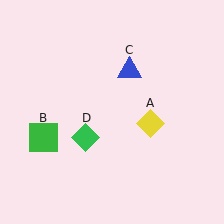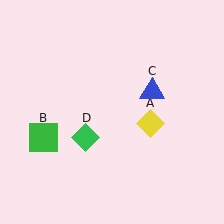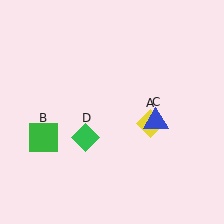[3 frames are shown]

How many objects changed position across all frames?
1 object changed position: blue triangle (object C).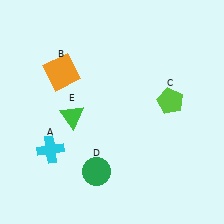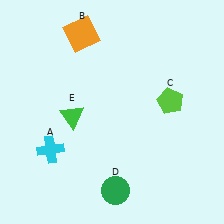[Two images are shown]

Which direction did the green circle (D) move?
The green circle (D) moved right.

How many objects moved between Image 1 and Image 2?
2 objects moved between the two images.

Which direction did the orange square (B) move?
The orange square (B) moved up.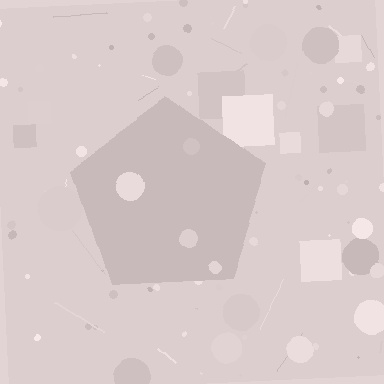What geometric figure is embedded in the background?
A pentagon is embedded in the background.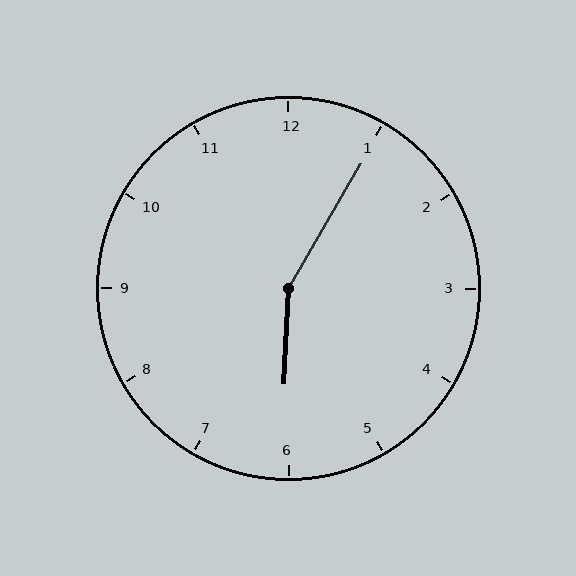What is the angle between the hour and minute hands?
Approximately 152 degrees.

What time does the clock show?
6:05.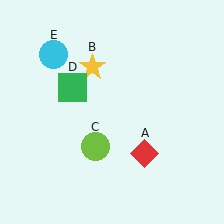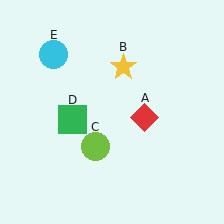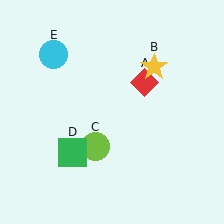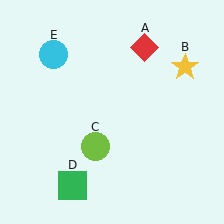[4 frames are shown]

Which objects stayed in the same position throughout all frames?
Lime circle (object C) and cyan circle (object E) remained stationary.